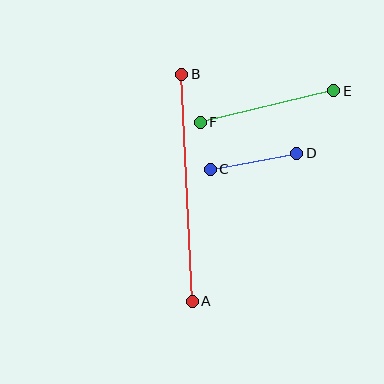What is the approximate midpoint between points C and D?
The midpoint is at approximately (254, 161) pixels.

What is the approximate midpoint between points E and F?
The midpoint is at approximately (267, 106) pixels.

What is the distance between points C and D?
The distance is approximately 88 pixels.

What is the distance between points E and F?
The distance is approximately 137 pixels.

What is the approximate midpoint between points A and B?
The midpoint is at approximately (187, 188) pixels.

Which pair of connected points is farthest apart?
Points A and B are farthest apart.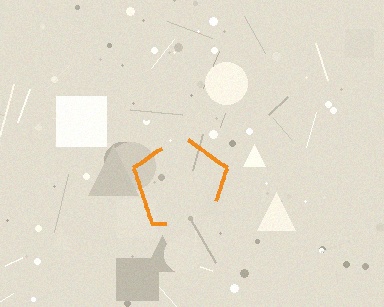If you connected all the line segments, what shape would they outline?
They would outline a pentagon.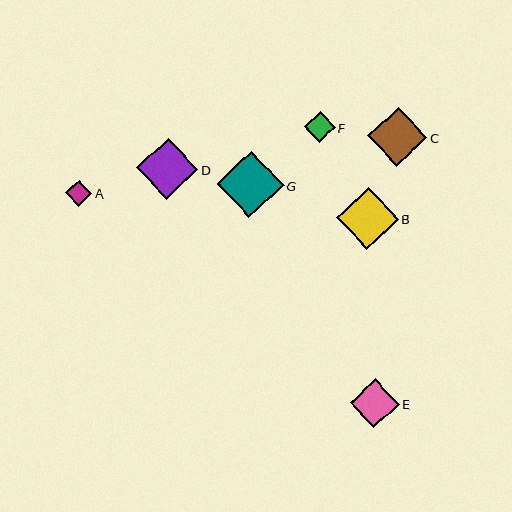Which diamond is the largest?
Diamond G is the largest with a size of approximately 66 pixels.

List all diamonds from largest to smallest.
From largest to smallest: G, B, D, C, E, F, A.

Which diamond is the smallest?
Diamond A is the smallest with a size of approximately 26 pixels.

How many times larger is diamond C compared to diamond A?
Diamond C is approximately 2.3 times the size of diamond A.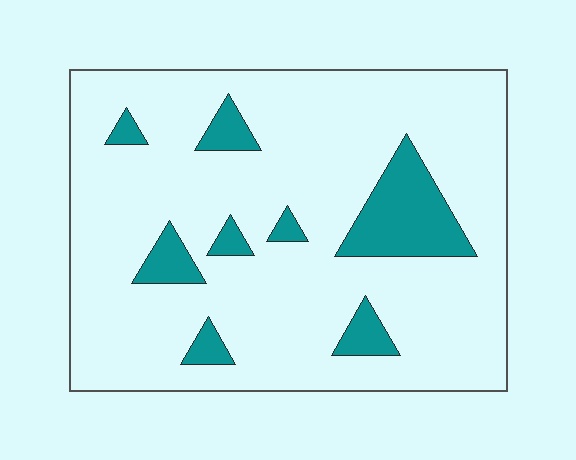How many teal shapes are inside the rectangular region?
8.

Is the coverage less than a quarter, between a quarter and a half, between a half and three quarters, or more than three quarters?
Less than a quarter.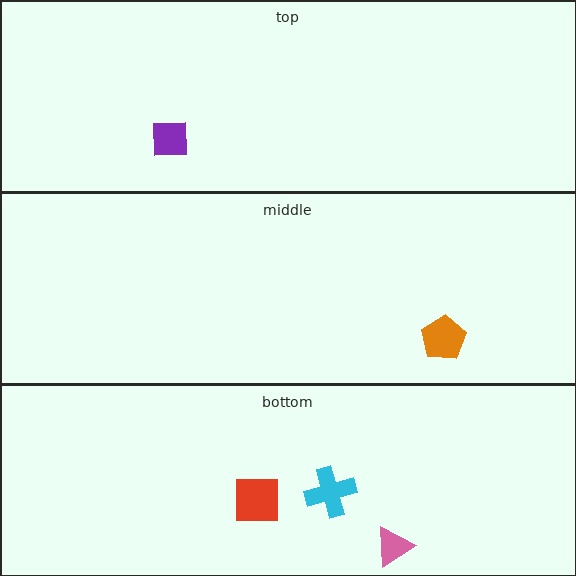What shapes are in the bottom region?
The cyan cross, the red square, the pink triangle.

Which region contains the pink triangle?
The bottom region.